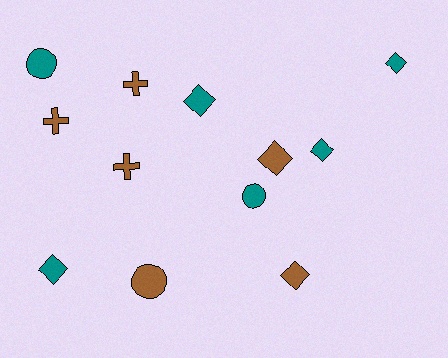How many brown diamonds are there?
There are 2 brown diamonds.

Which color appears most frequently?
Teal, with 6 objects.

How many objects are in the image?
There are 12 objects.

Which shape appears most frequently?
Diamond, with 6 objects.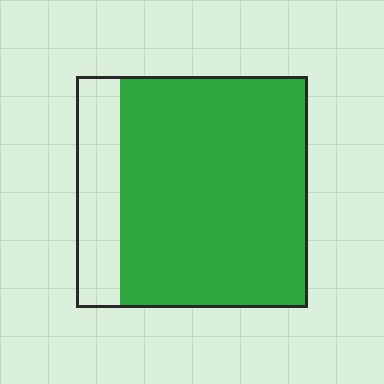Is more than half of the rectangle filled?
Yes.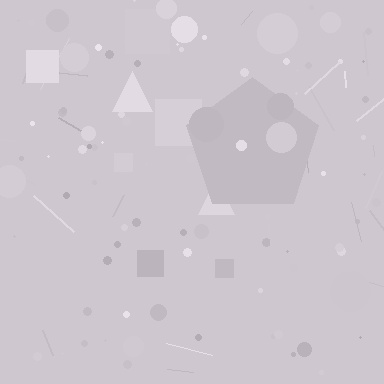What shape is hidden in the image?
A pentagon is hidden in the image.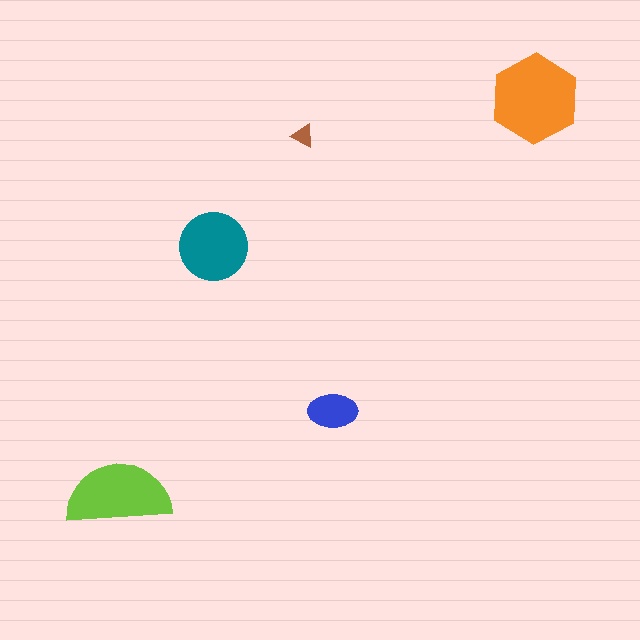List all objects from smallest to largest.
The brown triangle, the blue ellipse, the teal circle, the lime semicircle, the orange hexagon.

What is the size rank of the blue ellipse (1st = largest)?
4th.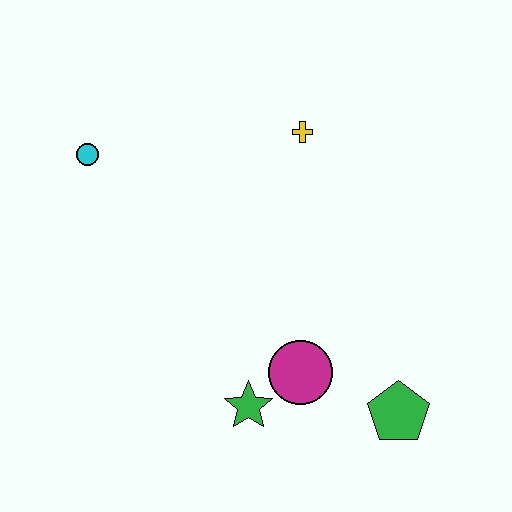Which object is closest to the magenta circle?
The green star is closest to the magenta circle.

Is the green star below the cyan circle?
Yes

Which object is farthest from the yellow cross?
The green pentagon is farthest from the yellow cross.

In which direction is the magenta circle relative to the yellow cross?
The magenta circle is below the yellow cross.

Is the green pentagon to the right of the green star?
Yes